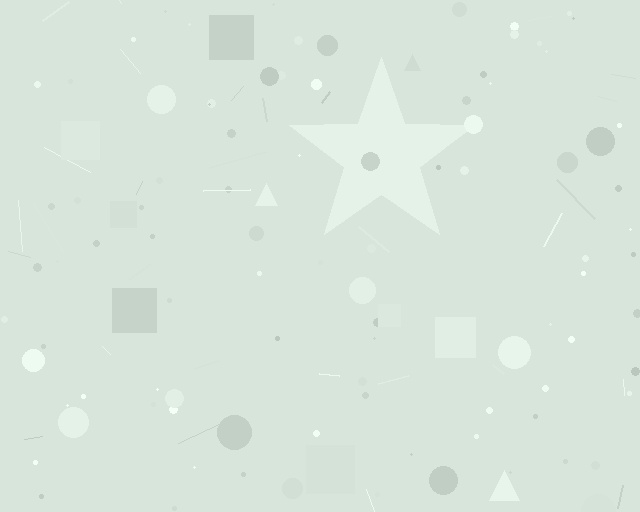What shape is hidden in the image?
A star is hidden in the image.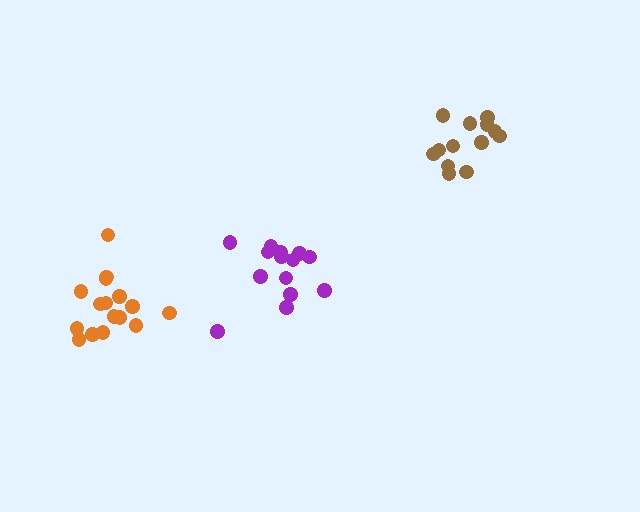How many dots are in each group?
Group 1: 16 dots, Group 2: 13 dots, Group 3: 14 dots (43 total).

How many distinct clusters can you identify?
There are 3 distinct clusters.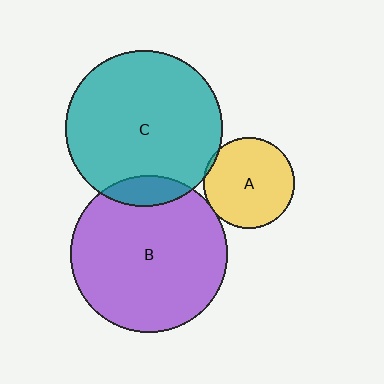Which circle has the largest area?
Circle B (purple).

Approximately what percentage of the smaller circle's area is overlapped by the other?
Approximately 5%.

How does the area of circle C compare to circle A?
Approximately 3.0 times.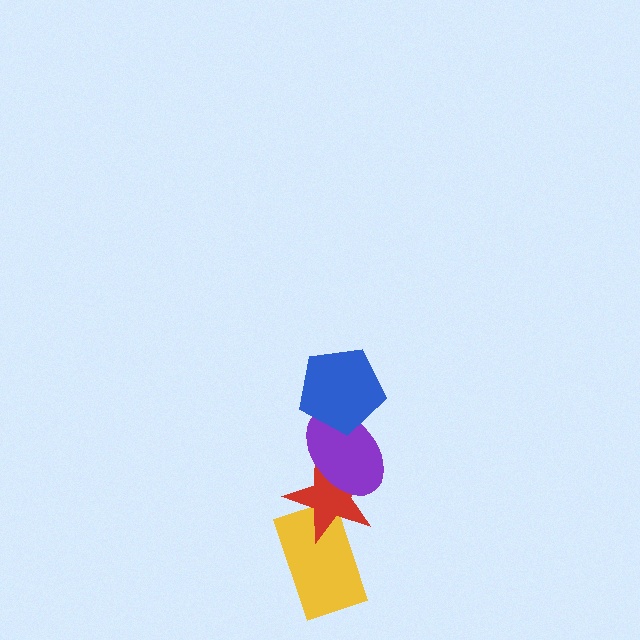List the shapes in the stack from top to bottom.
From top to bottom: the blue pentagon, the purple ellipse, the red star, the yellow rectangle.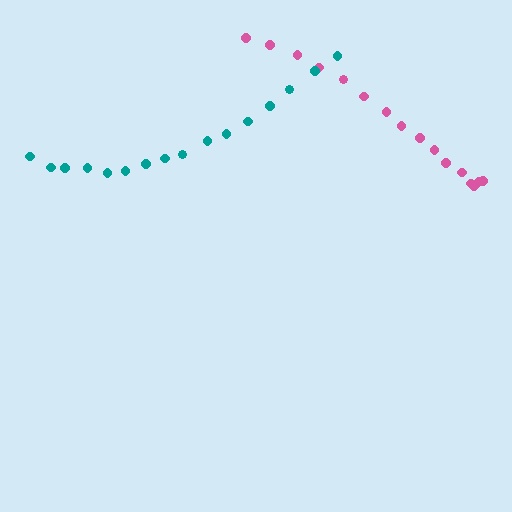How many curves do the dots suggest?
There are 2 distinct paths.